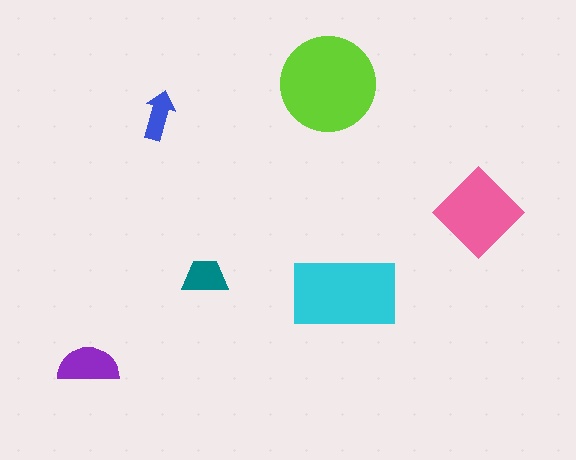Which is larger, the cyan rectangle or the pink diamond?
The cyan rectangle.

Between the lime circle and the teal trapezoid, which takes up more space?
The lime circle.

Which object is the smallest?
The blue arrow.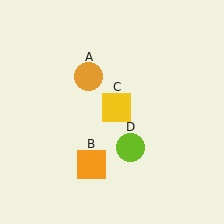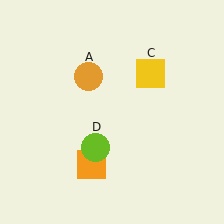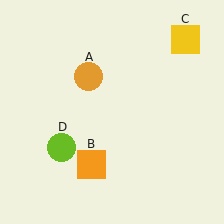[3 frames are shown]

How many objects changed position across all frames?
2 objects changed position: yellow square (object C), lime circle (object D).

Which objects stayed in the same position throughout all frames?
Orange circle (object A) and orange square (object B) remained stationary.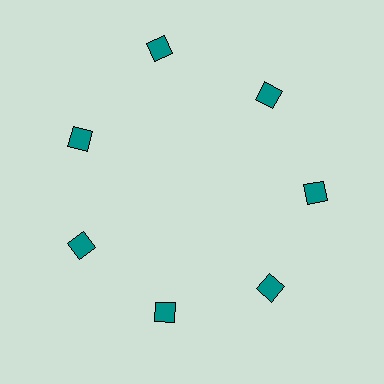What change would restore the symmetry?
The symmetry would be restored by moving it inward, back onto the ring so that all 7 squares sit at equal angles and equal distance from the center.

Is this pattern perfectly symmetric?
No. The 7 teal squares are arranged in a ring, but one element near the 12 o'clock position is pushed outward from the center, breaking the 7-fold rotational symmetry.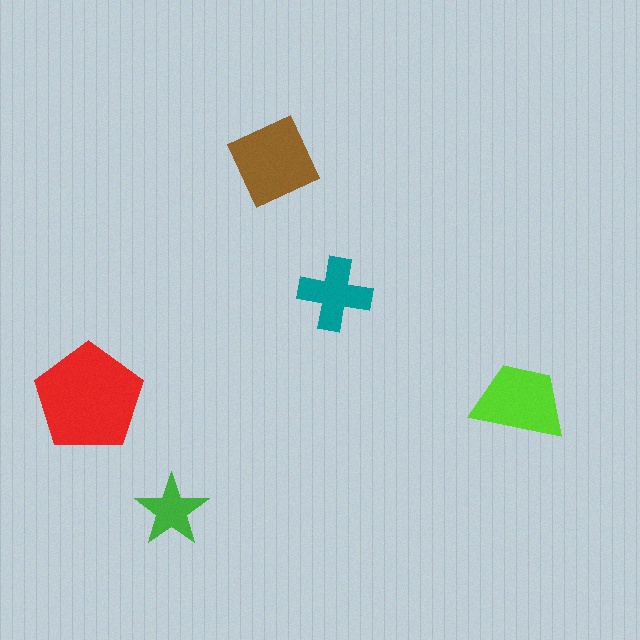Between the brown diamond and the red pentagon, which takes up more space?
The red pentagon.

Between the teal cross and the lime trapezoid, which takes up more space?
The lime trapezoid.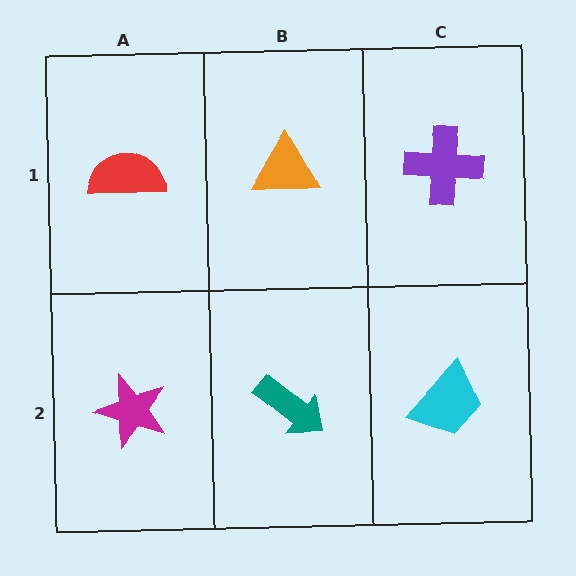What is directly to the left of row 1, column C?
An orange triangle.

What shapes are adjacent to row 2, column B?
An orange triangle (row 1, column B), a magenta star (row 2, column A), a cyan trapezoid (row 2, column C).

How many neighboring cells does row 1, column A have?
2.